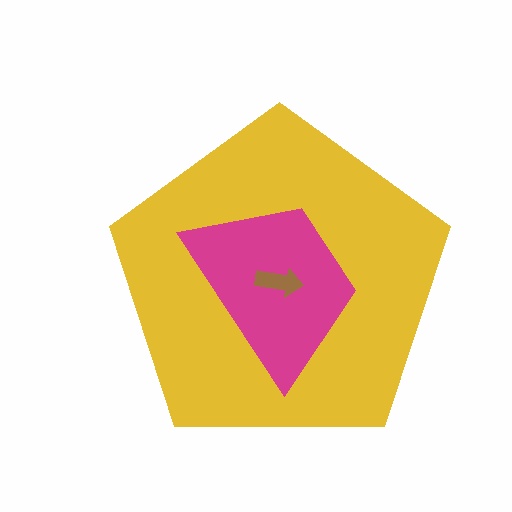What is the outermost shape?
The yellow pentagon.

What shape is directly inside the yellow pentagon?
The magenta trapezoid.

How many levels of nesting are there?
3.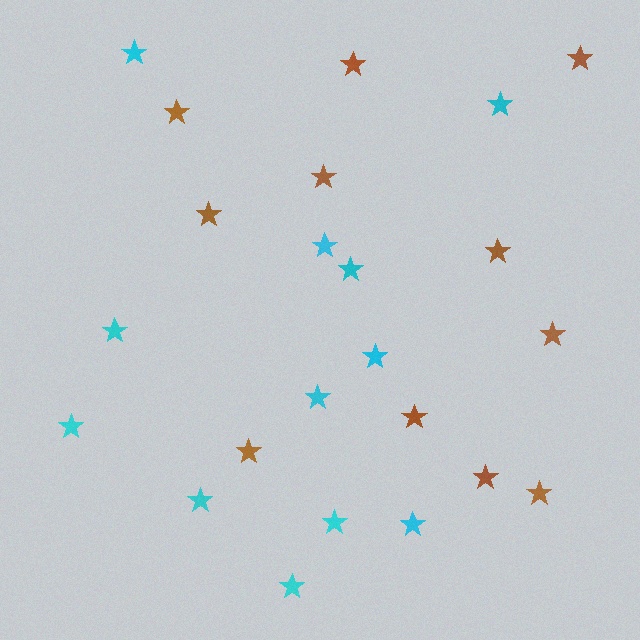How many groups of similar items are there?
There are 2 groups: one group of cyan stars (12) and one group of brown stars (11).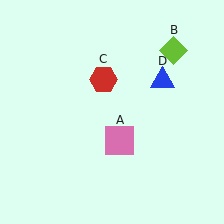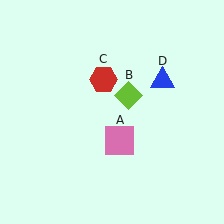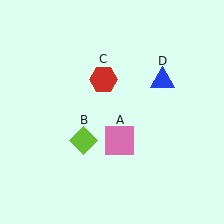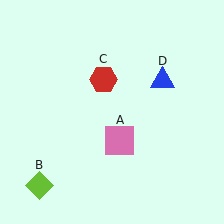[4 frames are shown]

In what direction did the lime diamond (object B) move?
The lime diamond (object B) moved down and to the left.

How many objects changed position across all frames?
1 object changed position: lime diamond (object B).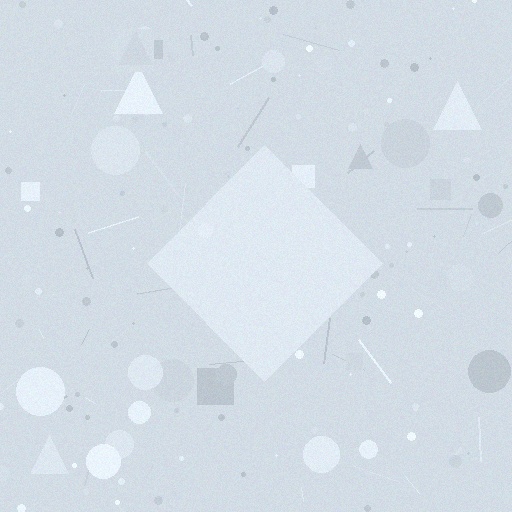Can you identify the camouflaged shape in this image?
The camouflaged shape is a diamond.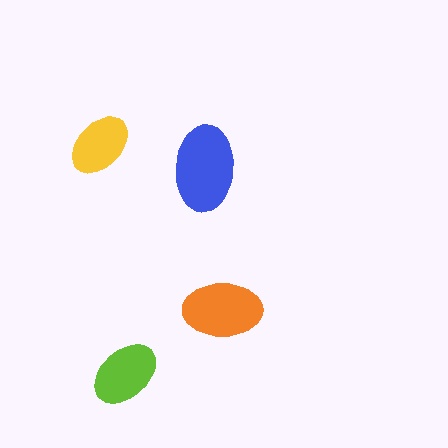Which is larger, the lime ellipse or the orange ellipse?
The orange one.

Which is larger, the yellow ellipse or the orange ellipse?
The orange one.